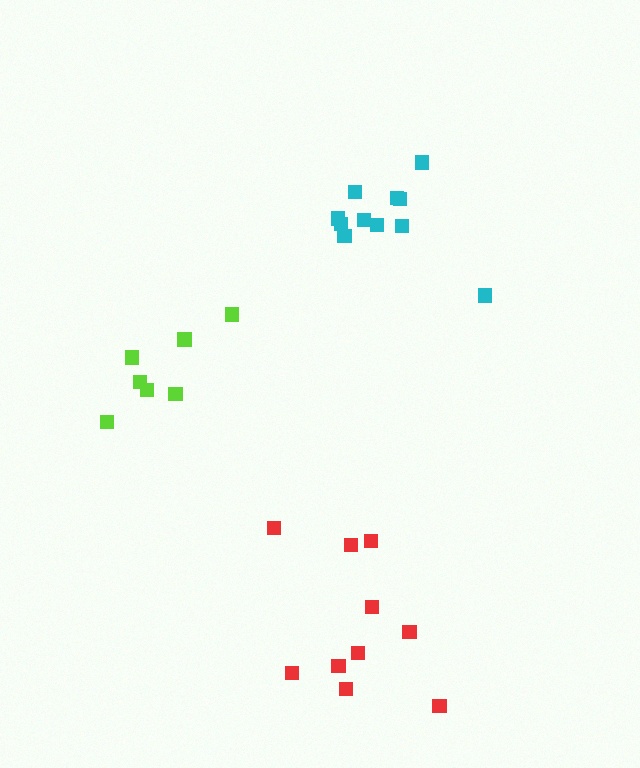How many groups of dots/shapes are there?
There are 3 groups.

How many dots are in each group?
Group 1: 7 dots, Group 2: 10 dots, Group 3: 11 dots (28 total).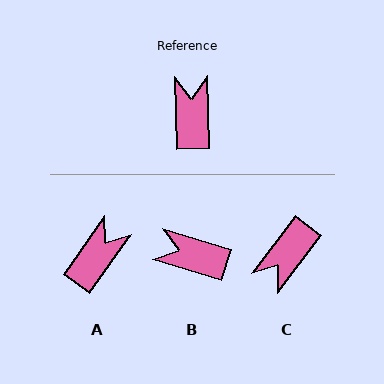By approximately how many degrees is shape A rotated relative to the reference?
Approximately 37 degrees clockwise.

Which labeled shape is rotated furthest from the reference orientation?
C, about 141 degrees away.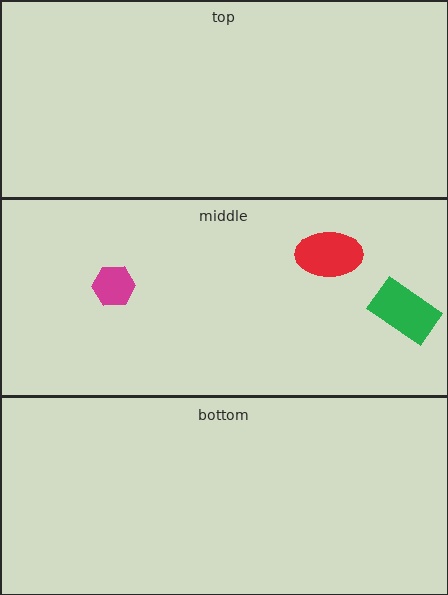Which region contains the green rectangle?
The middle region.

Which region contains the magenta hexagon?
The middle region.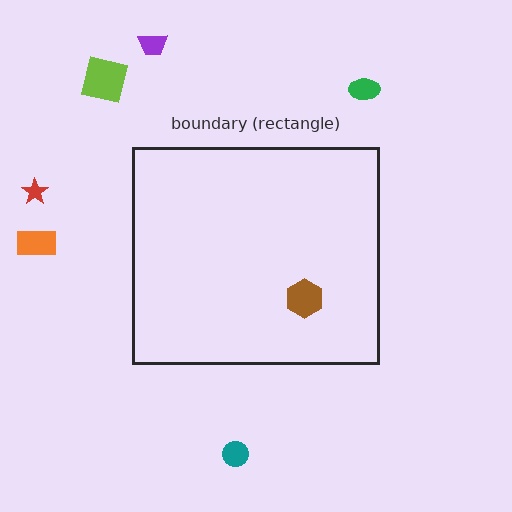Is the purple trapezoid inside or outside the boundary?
Outside.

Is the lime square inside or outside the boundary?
Outside.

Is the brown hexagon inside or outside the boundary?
Inside.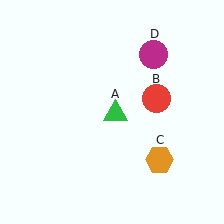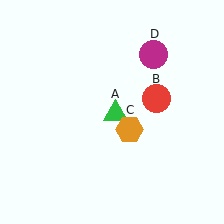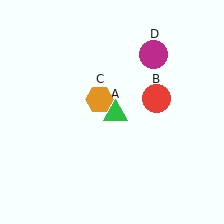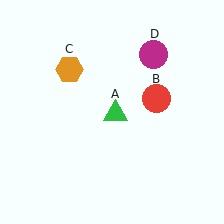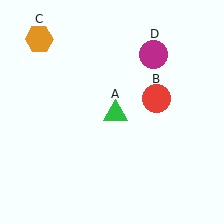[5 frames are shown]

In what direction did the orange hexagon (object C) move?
The orange hexagon (object C) moved up and to the left.